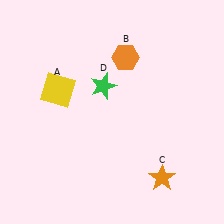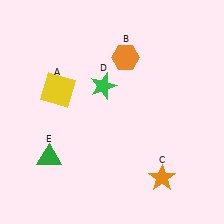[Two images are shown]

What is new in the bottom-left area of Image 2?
A green triangle (E) was added in the bottom-left area of Image 2.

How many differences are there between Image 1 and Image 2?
There is 1 difference between the two images.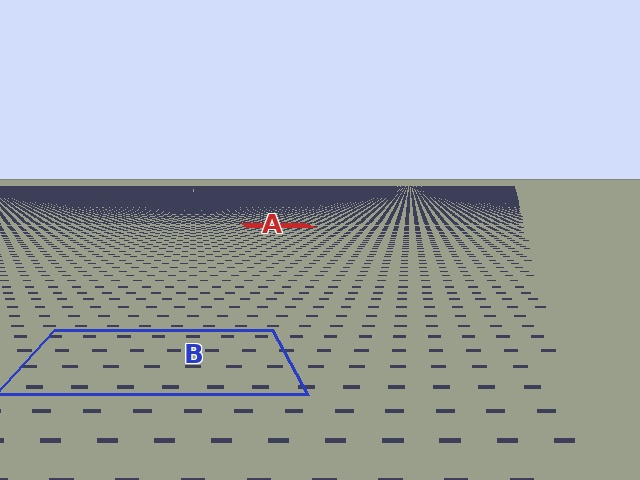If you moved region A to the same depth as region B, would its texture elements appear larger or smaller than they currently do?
They would appear larger. At a closer depth, the same texture elements are projected at a bigger on-screen size.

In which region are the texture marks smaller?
The texture marks are smaller in region A, because it is farther away.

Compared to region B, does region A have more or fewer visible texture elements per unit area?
Region A has more texture elements per unit area — they are packed more densely because it is farther away.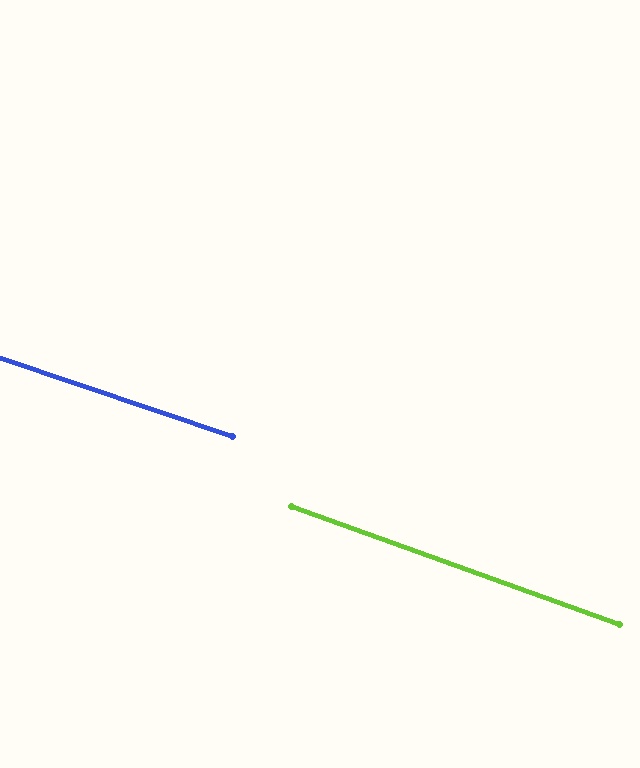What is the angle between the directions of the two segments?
Approximately 1 degree.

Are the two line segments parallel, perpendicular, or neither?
Parallel — their directions differ by only 1.4°.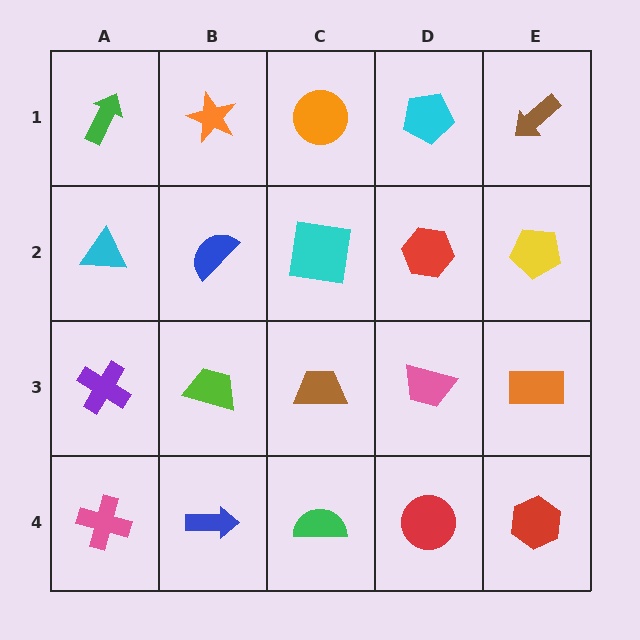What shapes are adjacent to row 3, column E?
A yellow pentagon (row 2, column E), a red hexagon (row 4, column E), a pink trapezoid (row 3, column D).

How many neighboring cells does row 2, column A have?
3.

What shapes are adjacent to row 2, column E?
A brown arrow (row 1, column E), an orange rectangle (row 3, column E), a red hexagon (row 2, column D).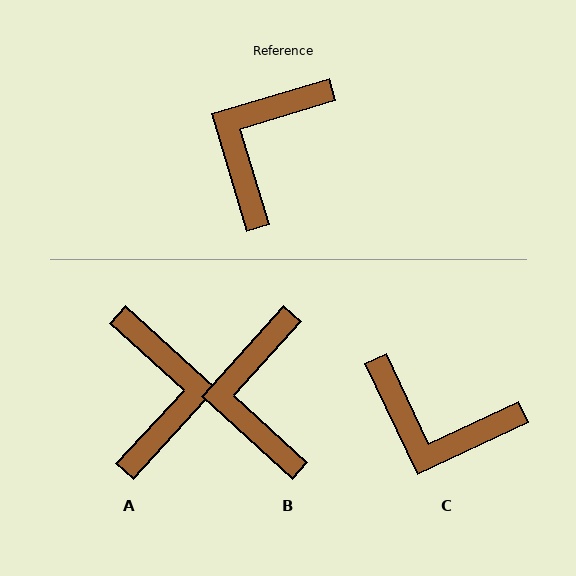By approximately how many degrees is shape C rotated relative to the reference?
Approximately 99 degrees counter-clockwise.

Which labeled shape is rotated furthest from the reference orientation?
A, about 149 degrees away.